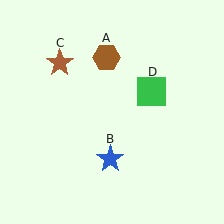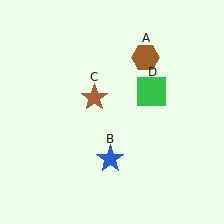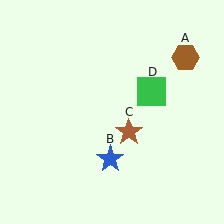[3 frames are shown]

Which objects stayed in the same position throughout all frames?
Blue star (object B) and green square (object D) remained stationary.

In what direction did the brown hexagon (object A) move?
The brown hexagon (object A) moved right.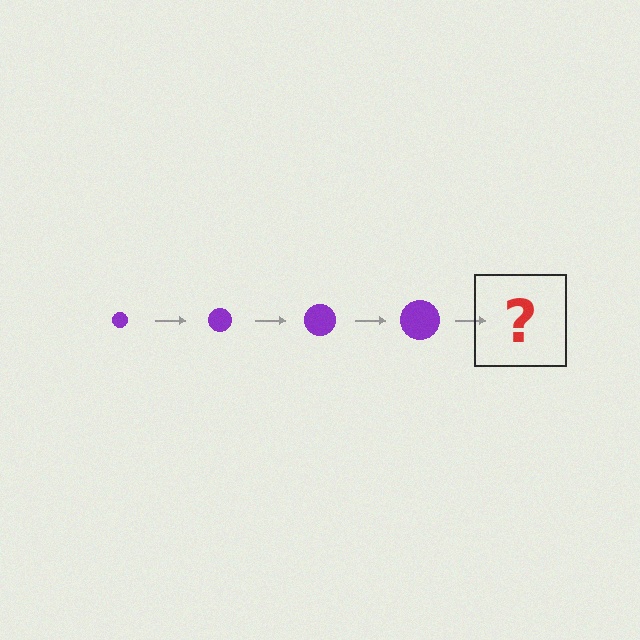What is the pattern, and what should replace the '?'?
The pattern is that the circle gets progressively larger each step. The '?' should be a purple circle, larger than the previous one.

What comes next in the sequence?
The next element should be a purple circle, larger than the previous one.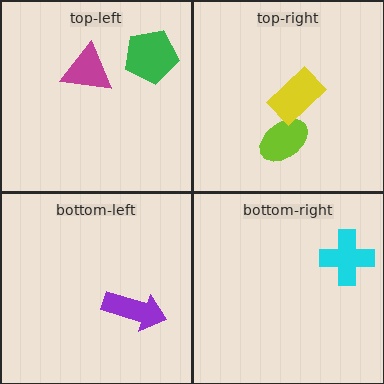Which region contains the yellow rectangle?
The top-right region.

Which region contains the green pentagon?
The top-left region.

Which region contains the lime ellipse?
The top-right region.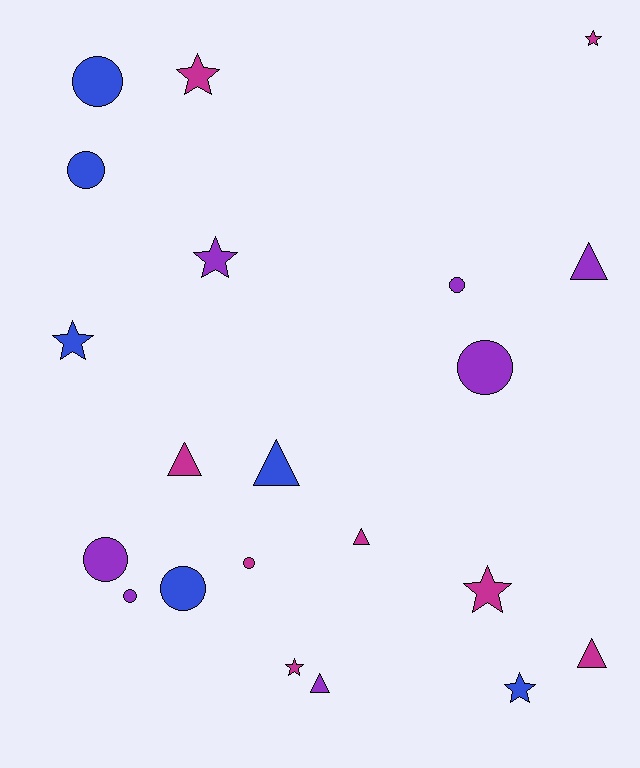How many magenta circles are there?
There is 1 magenta circle.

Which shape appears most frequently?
Circle, with 8 objects.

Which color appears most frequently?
Magenta, with 8 objects.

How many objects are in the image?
There are 21 objects.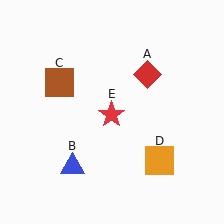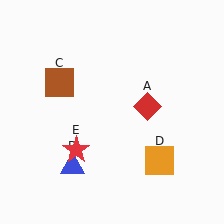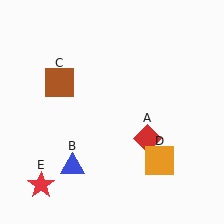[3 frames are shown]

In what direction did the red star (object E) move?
The red star (object E) moved down and to the left.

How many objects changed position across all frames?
2 objects changed position: red diamond (object A), red star (object E).